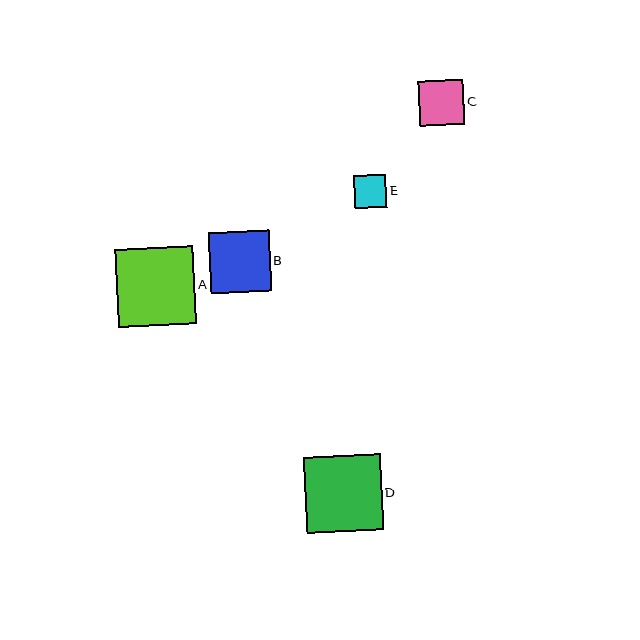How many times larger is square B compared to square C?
Square B is approximately 1.3 times the size of square C.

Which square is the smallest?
Square E is the smallest with a size of approximately 33 pixels.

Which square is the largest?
Square A is the largest with a size of approximately 79 pixels.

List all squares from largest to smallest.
From largest to smallest: A, D, B, C, E.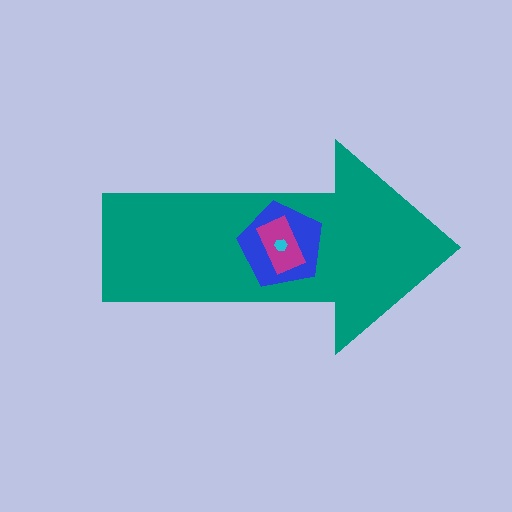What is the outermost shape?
The teal arrow.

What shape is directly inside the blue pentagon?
The magenta rectangle.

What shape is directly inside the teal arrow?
The blue pentagon.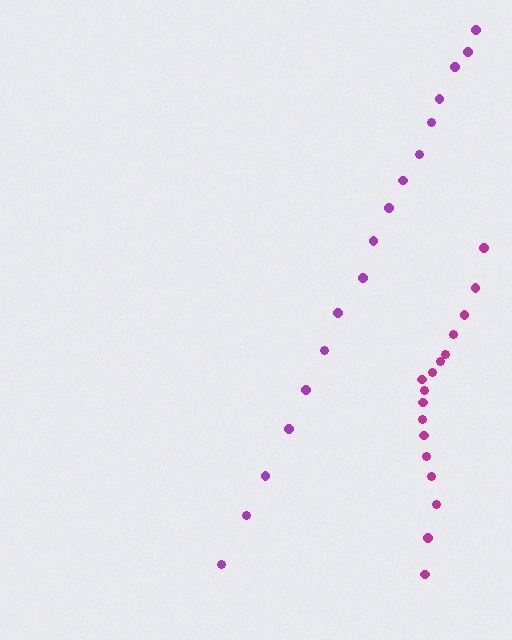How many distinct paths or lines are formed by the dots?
There are 2 distinct paths.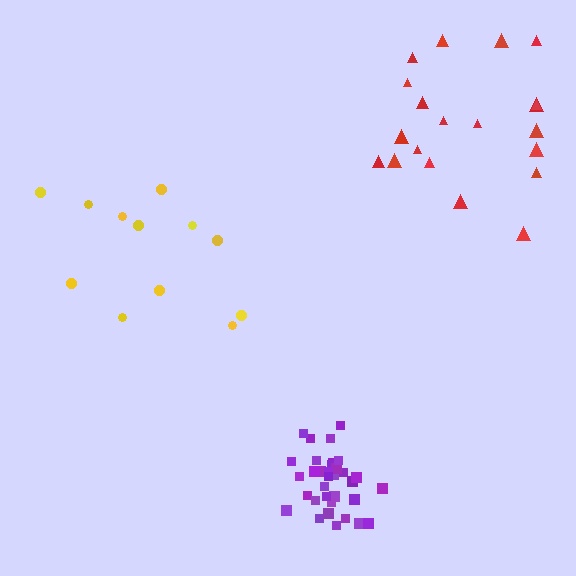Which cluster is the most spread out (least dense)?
Yellow.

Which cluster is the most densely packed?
Purple.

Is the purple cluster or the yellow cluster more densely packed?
Purple.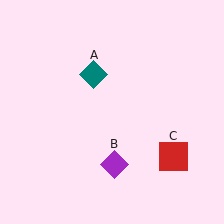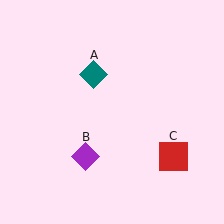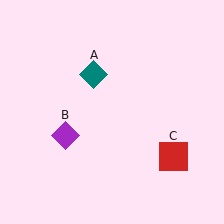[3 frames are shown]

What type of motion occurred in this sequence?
The purple diamond (object B) rotated clockwise around the center of the scene.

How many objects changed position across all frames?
1 object changed position: purple diamond (object B).